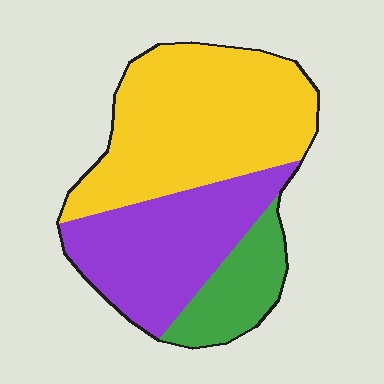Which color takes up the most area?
Yellow, at roughly 50%.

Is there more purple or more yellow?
Yellow.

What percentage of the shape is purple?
Purple takes up about one third (1/3) of the shape.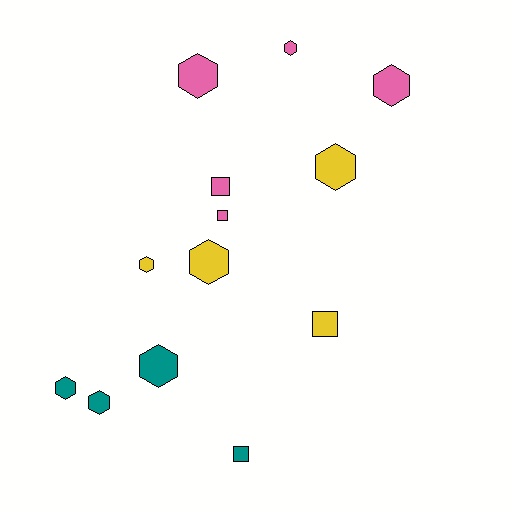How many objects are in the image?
There are 13 objects.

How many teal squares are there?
There is 1 teal square.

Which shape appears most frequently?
Hexagon, with 9 objects.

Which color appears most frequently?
Pink, with 5 objects.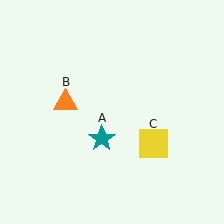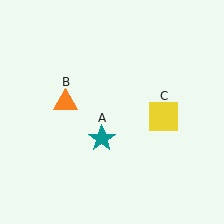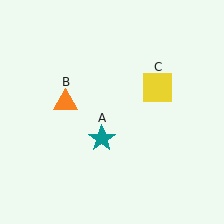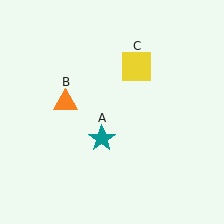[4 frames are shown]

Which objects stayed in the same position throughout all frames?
Teal star (object A) and orange triangle (object B) remained stationary.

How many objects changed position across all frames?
1 object changed position: yellow square (object C).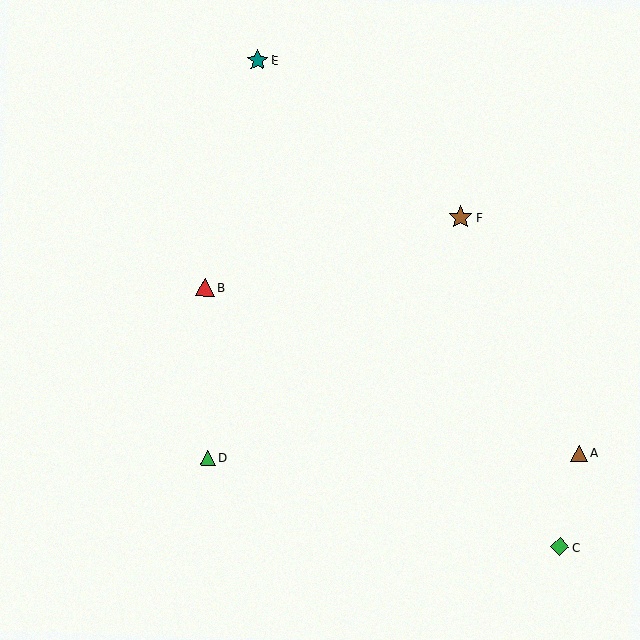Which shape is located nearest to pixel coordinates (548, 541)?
The green diamond (labeled C) at (560, 547) is nearest to that location.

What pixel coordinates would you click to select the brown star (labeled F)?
Click at (461, 218) to select the brown star F.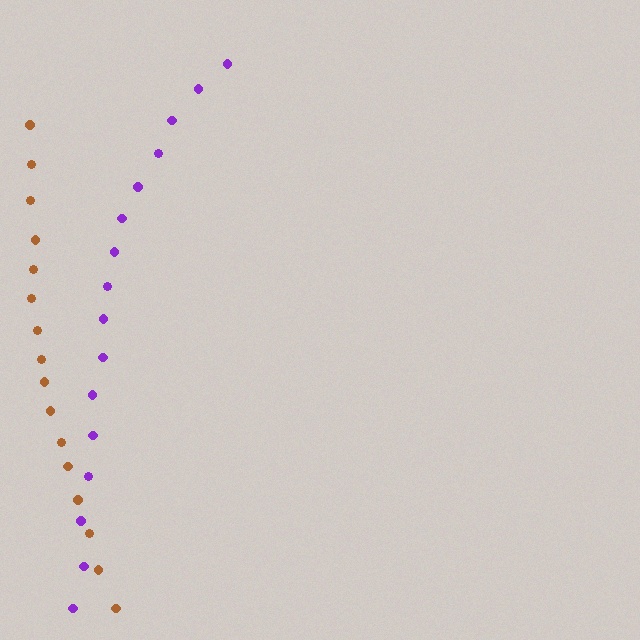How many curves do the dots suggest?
There are 2 distinct paths.